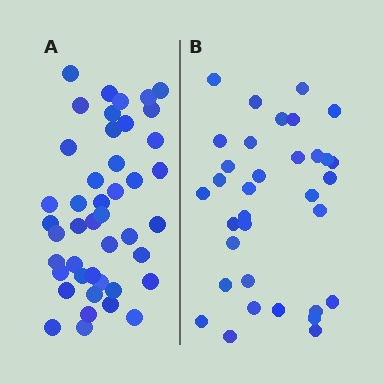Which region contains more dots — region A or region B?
Region A (the left region) has more dots.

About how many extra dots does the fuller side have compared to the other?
Region A has roughly 10 or so more dots than region B.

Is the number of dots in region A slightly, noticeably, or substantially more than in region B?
Region A has noticeably more, but not dramatically so. The ratio is roughly 1.3 to 1.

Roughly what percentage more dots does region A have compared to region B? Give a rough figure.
About 30% more.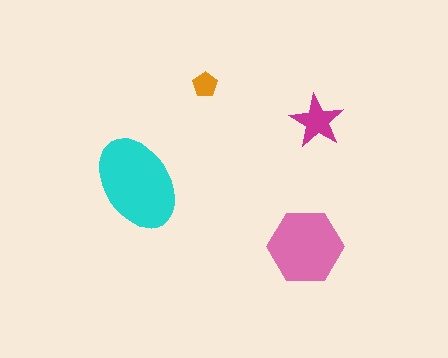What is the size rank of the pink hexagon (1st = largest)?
2nd.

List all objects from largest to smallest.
The cyan ellipse, the pink hexagon, the magenta star, the orange pentagon.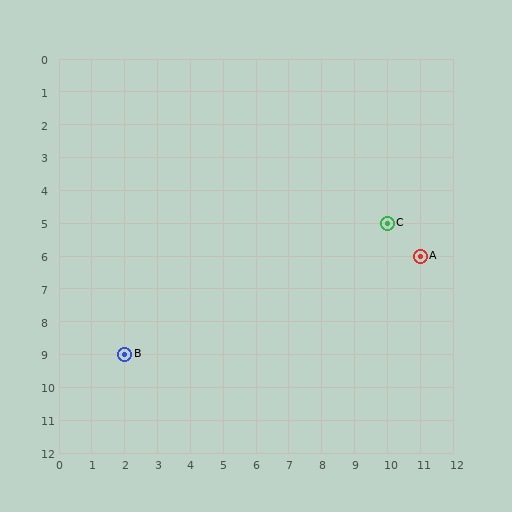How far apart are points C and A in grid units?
Points C and A are 1 column and 1 row apart (about 1.4 grid units diagonally).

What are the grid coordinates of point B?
Point B is at grid coordinates (2, 9).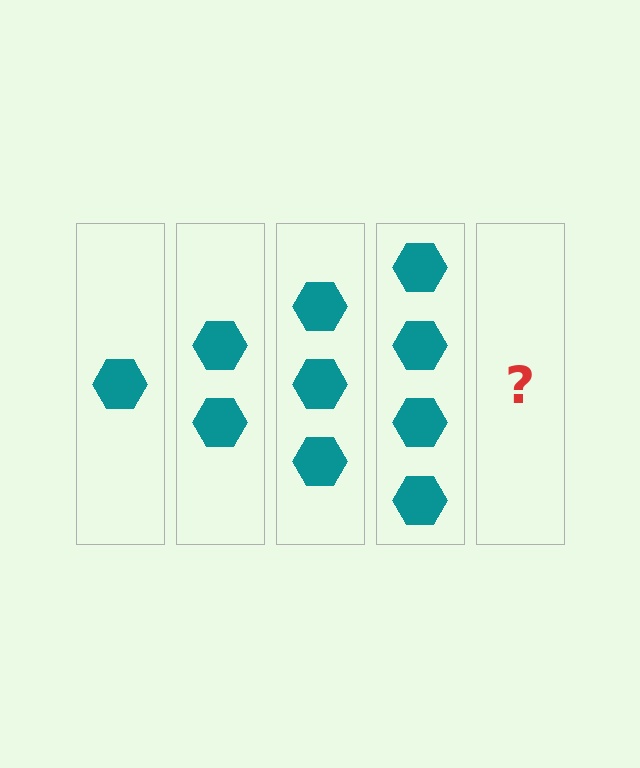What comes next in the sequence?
The next element should be 5 hexagons.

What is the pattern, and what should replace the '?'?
The pattern is that each step adds one more hexagon. The '?' should be 5 hexagons.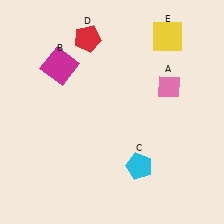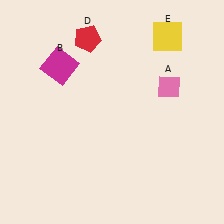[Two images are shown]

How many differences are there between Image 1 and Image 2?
There is 1 difference between the two images.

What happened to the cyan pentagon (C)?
The cyan pentagon (C) was removed in Image 2. It was in the bottom-right area of Image 1.